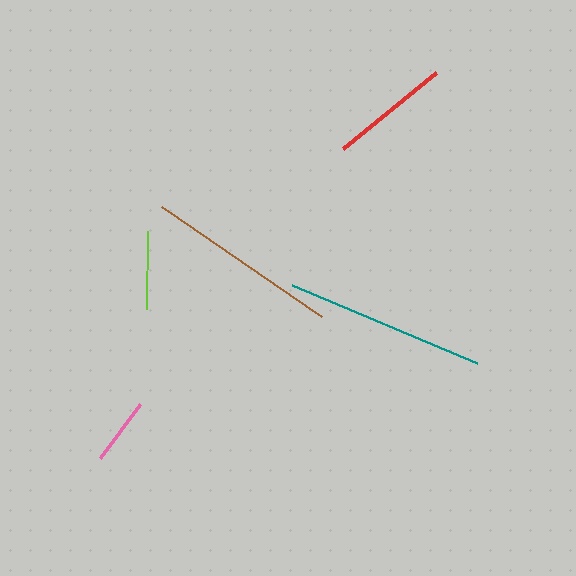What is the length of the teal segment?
The teal segment is approximately 201 pixels long.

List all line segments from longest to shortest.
From longest to shortest: teal, brown, red, lime, pink.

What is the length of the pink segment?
The pink segment is approximately 67 pixels long.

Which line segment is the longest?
The teal line is the longest at approximately 201 pixels.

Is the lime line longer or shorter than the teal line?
The teal line is longer than the lime line.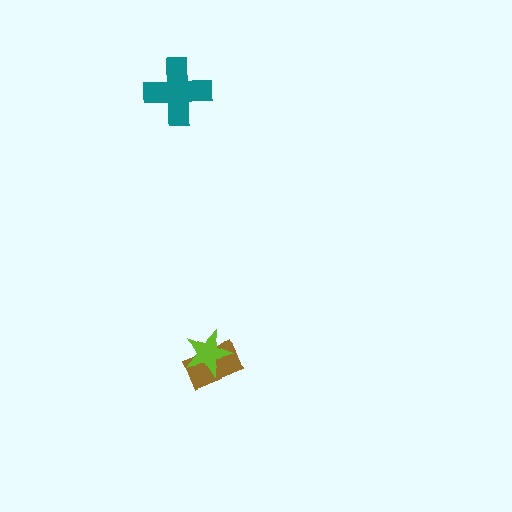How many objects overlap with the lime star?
1 object overlaps with the lime star.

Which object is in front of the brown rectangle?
The lime star is in front of the brown rectangle.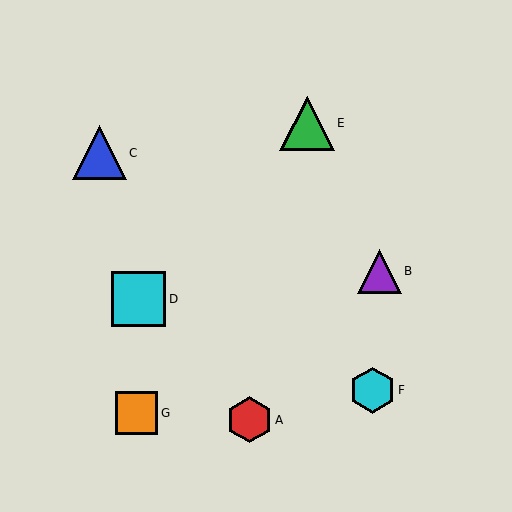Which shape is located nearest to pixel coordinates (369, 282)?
The purple triangle (labeled B) at (379, 271) is nearest to that location.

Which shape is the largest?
The cyan square (labeled D) is the largest.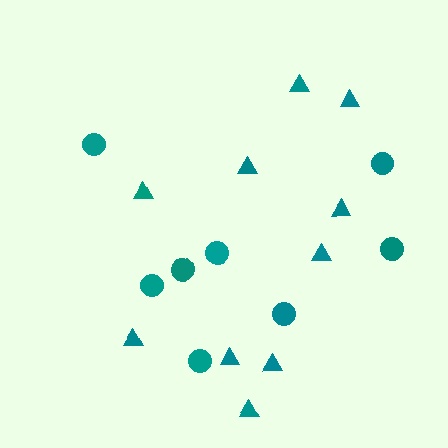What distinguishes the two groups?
There are 2 groups: one group of triangles (10) and one group of circles (8).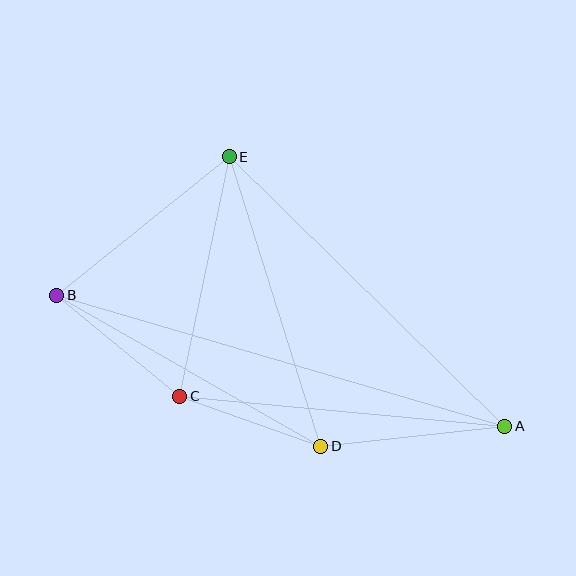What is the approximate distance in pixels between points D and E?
The distance between D and E is approximately 304 pixels.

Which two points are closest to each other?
Points C and D are closest to each other.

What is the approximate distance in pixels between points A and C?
The distance between A and C is approximately 327 pixels.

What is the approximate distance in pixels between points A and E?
The distance between A and E is approximately 386 pixels.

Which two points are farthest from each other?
Points A and B are farthest from each other.